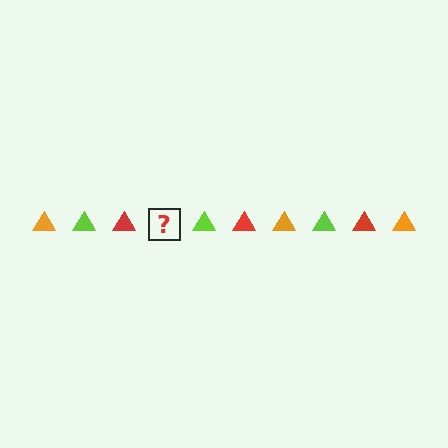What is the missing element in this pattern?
The missing element is an orange triangle.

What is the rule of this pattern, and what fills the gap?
The rule is that the pattern cycles through orange, lime, red triangles. The gap should be filled with an orange triangle.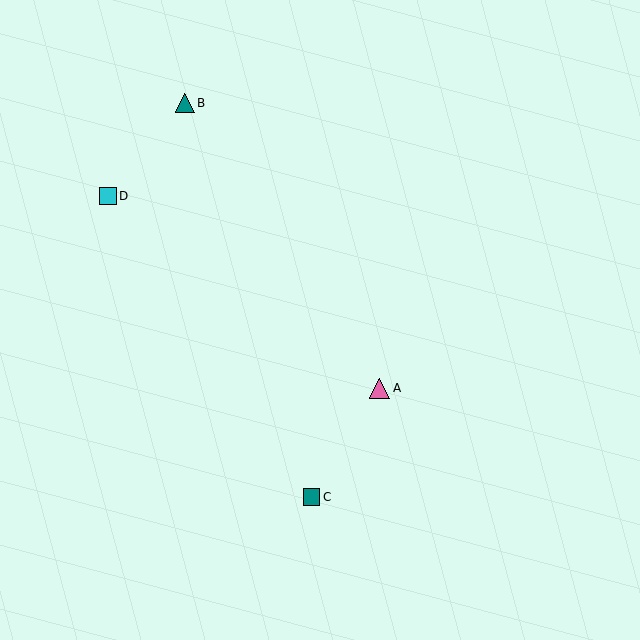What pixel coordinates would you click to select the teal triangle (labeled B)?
Click at (185, 103) to select the teal triangle B.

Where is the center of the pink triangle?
The center of the pink triangle is at (380, 388).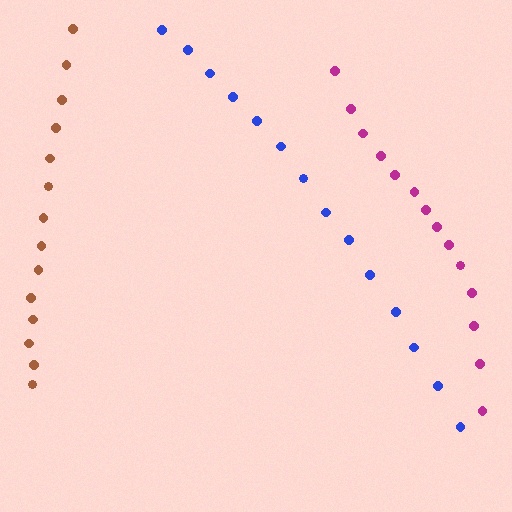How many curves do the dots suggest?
There are 3 distinct paths.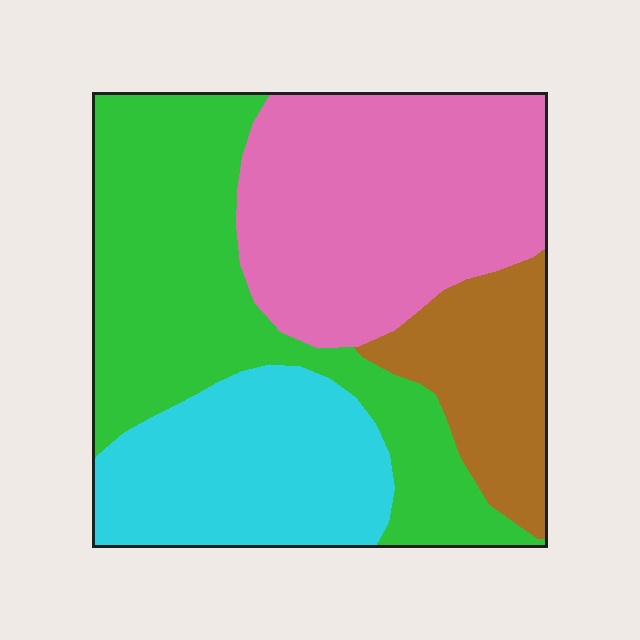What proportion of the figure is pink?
Pink takes up about one third (1/3) of the figure.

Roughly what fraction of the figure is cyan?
Cyan takes up about one fifth (1/5) of the figure.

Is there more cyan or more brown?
Cyan.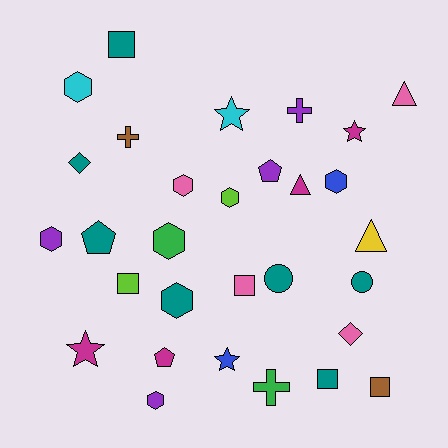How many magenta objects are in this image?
There are 4 magenta objects.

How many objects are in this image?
There are 30 objects.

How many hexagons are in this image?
There are 8 hexagons.